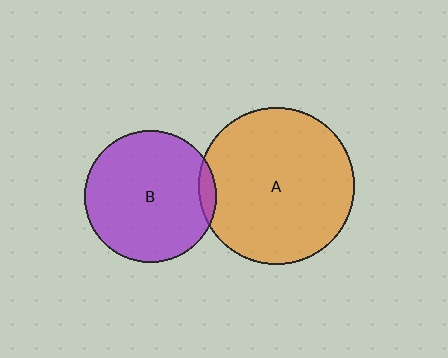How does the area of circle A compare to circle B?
Approximately 1.4 times.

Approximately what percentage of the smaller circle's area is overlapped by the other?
Approximately 5%.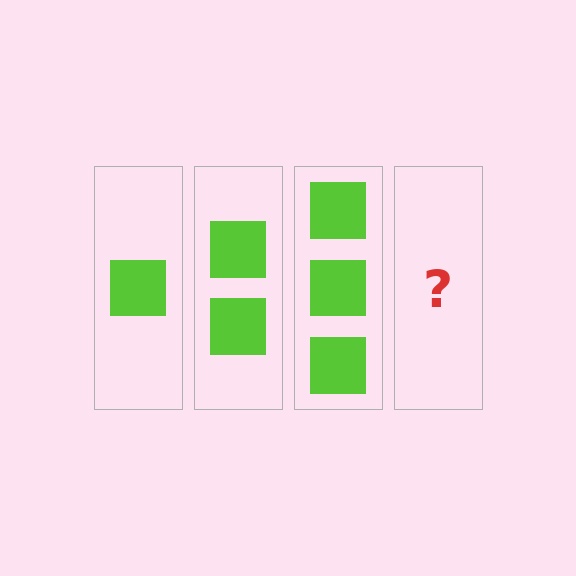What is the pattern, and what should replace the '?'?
The pattern is that each step adds one more square. The '?' should be 4 squares.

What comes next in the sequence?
The next element should be 4 squares.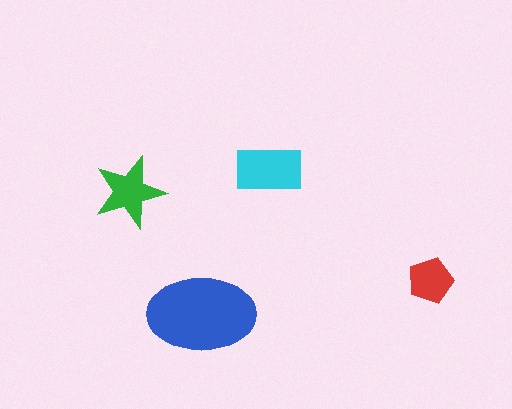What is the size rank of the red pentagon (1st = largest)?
4th.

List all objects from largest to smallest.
The blue ellipse, the cyan rectangle, the green star, the red pentagon.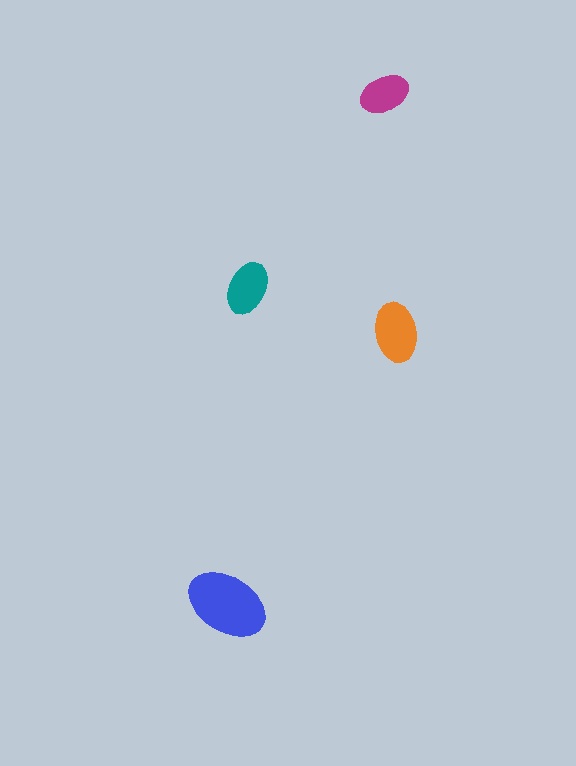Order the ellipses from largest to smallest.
the blue one, the orange one, the teal one, the magenta one.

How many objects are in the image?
There are 4 objects in the image.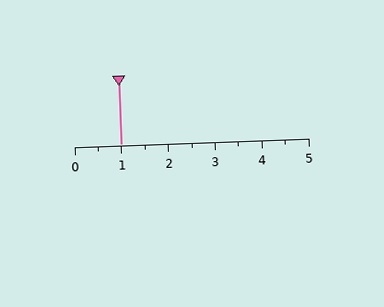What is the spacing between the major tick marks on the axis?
The major ticks are spaced 1 apart.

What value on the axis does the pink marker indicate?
The marker indicates approximately 1.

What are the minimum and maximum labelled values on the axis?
The axis runs from 0 to 5.